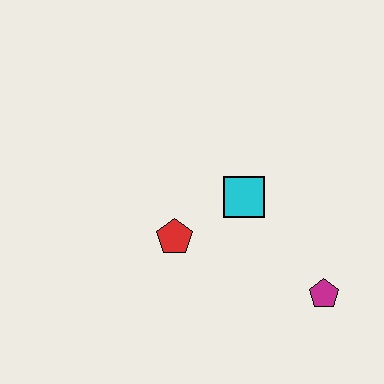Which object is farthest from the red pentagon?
The magenta pentagon is farthest from the red pentagon.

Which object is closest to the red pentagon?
The cyan square is closest to the red pentagon.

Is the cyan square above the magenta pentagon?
Yes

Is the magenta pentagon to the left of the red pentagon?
No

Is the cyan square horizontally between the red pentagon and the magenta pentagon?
Yes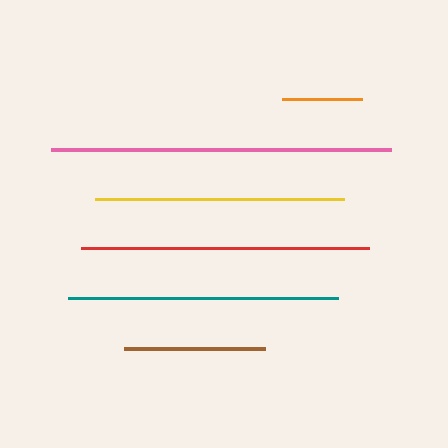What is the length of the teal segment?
The teal segment is approximately 270 pixels long.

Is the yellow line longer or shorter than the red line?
The red line is longer than the yellow line.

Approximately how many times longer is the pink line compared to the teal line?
The pink line is approximately 1.3 times the length of the teal line.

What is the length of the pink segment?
The pink segment is approximately 340 pixels long.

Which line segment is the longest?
The pink line is the longest at approximately 340 pixels.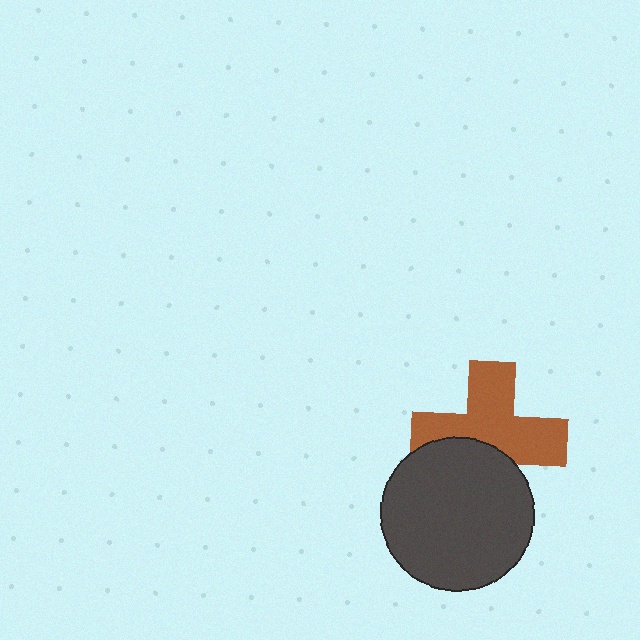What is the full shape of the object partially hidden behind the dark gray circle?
The partially hidden object is a brown cross.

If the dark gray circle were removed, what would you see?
You would see the complete brown cross.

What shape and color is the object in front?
The object in front is a dark gray circle.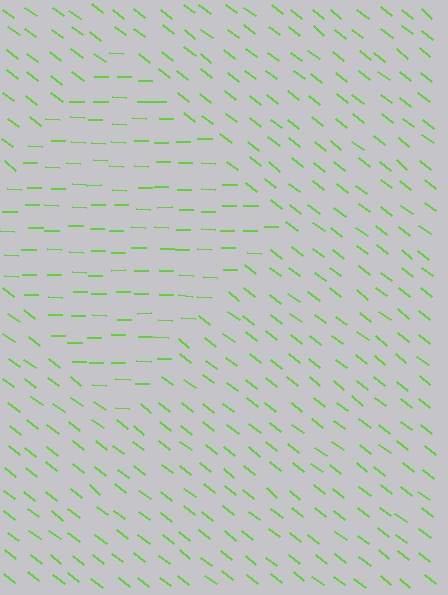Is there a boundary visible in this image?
Yes, there is a texture boundary formed by a change in line orientation.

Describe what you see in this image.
The image is filled with small lime line segments. A diamond region in the image has lines oriented differently from the surrounding lines, creating a visible texture boundary.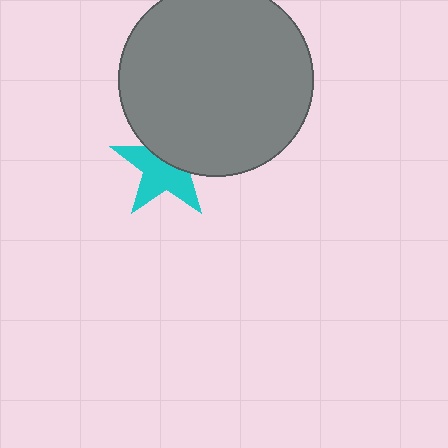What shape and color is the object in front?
The object in front is a gray circle.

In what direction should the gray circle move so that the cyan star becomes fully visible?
The gray circle should move up. That is the shortest direction to clear the overlap and leave the cyan star fully visible.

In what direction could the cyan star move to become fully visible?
The cyan star could move down. That would shift it out from behind the gray circle entirely.